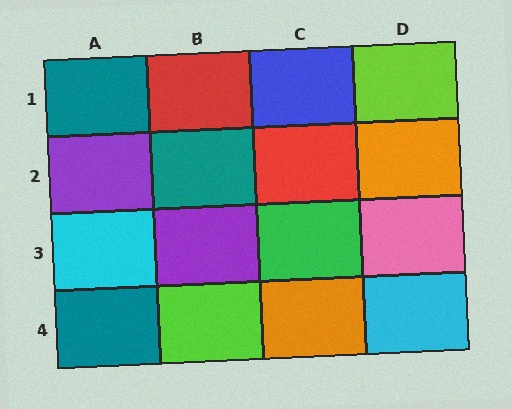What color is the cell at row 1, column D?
Lime.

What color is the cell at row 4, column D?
Cyan.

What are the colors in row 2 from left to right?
Purple, teal, red, orange.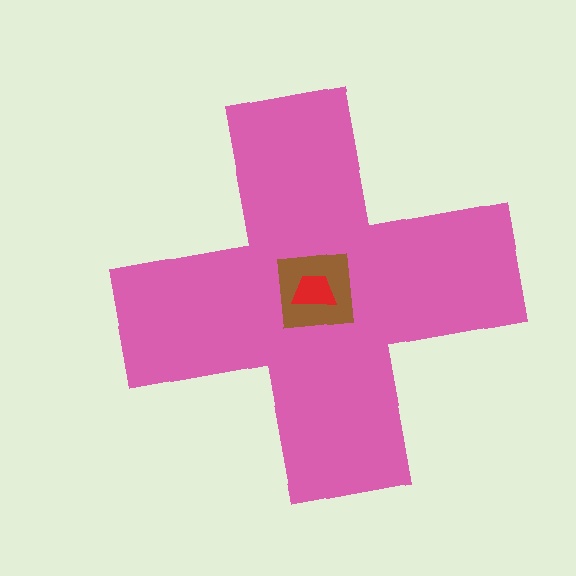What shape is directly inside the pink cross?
The brown square.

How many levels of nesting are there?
3.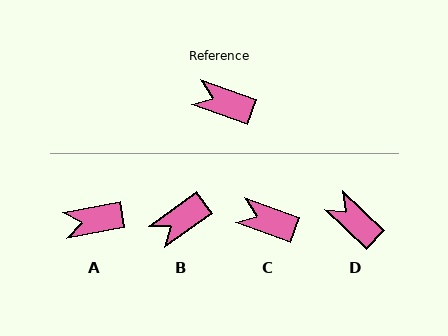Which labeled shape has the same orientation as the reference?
C.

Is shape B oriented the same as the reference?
No, it is off by about 55 degrees.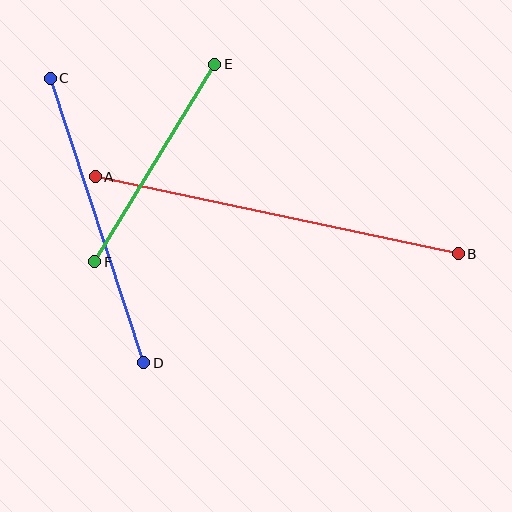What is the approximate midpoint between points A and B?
The midpoint is at approximately (277, 215) pixels.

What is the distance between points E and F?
The distance is approximately 231 pixels.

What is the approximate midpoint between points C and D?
The midpoint is at approximately (97, 220) pixels.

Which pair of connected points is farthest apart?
Points A and B are farthest apart.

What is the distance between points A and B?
The distance is approximately 371 pixels.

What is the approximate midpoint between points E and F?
The midpoint is at approximately (155, 163) pixels.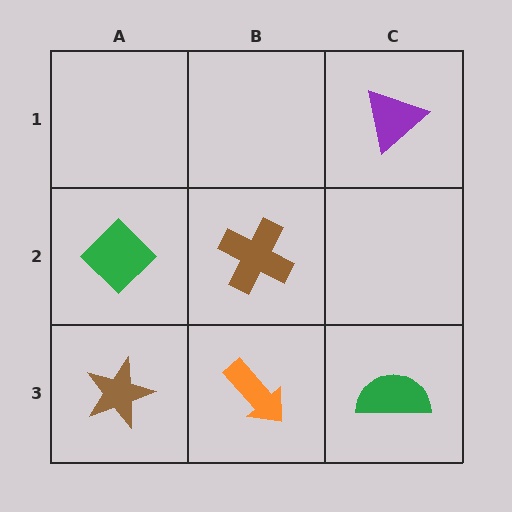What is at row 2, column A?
A green diamond.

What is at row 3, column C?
A green semicircle.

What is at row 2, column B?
A brown cross.